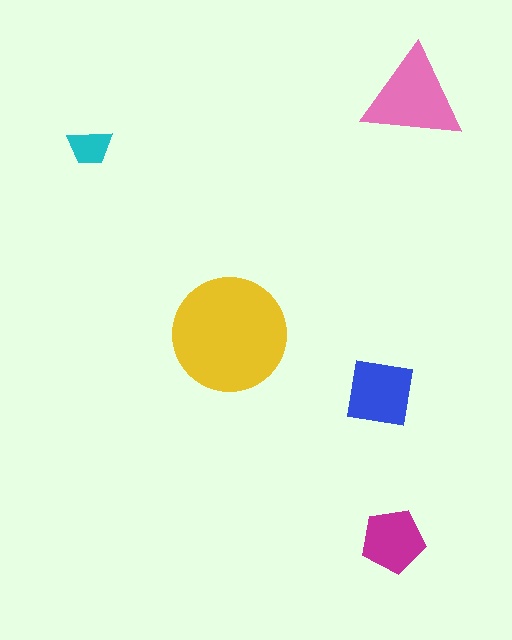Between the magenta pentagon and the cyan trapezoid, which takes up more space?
The magenta pentagon.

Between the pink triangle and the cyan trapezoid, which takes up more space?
The pink triangle.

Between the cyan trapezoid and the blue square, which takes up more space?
The blue square.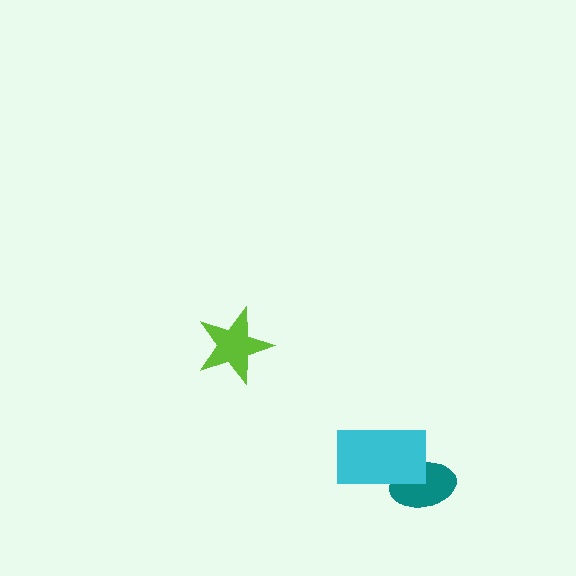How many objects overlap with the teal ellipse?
1 object overlaps with the teal ellipse.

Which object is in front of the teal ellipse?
The cyan rectangle is in front of the teal ellipse.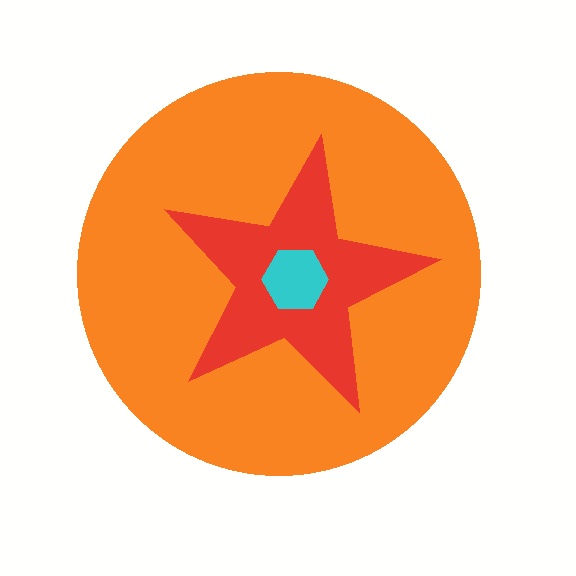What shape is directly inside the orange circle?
The red star.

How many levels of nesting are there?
3.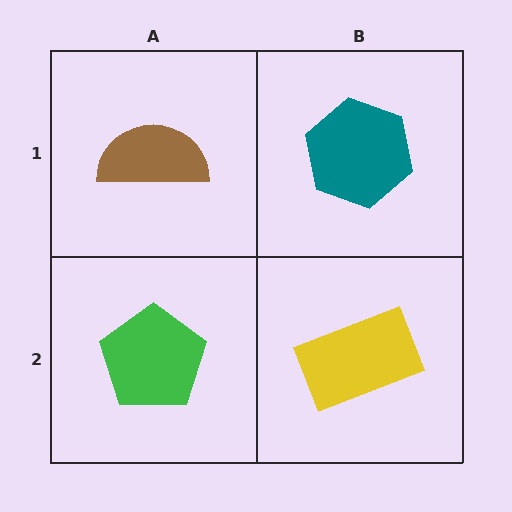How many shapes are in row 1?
2 shapes.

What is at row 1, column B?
A teal hexagon.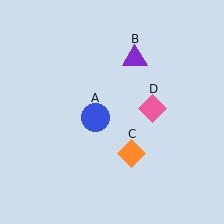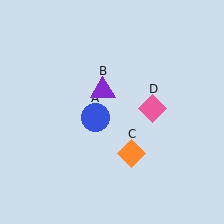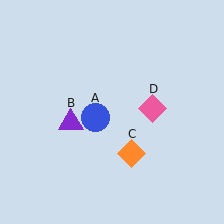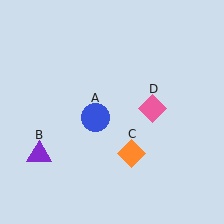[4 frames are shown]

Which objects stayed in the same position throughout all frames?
Blue circle (object A) and orange diamond (object C) and pink diamond (object D) remained stationary.